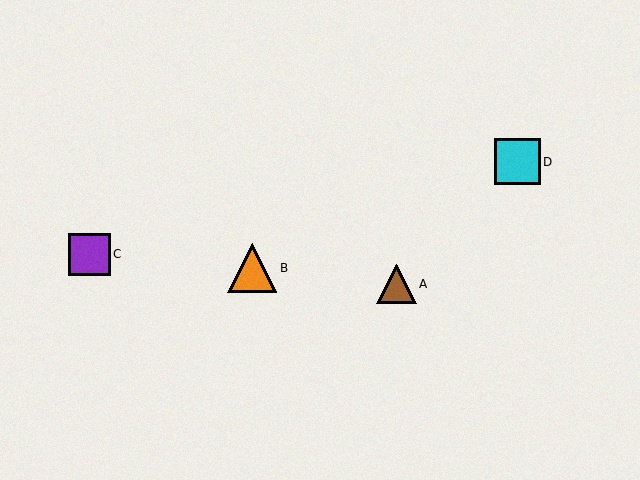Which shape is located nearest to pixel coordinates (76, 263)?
The purple square (labeled C) at (89, 254) is nearest to that location.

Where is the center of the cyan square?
The center of the cyan square is at (517, 162).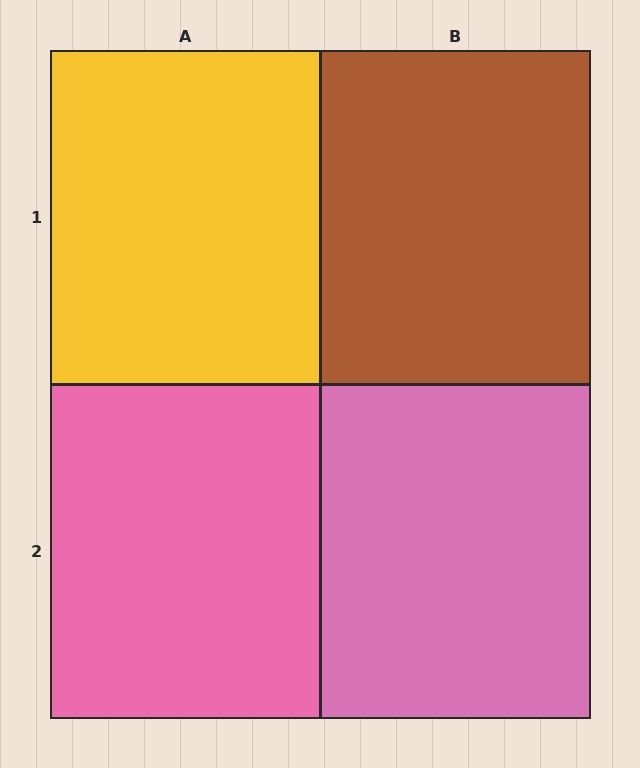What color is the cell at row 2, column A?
Pink.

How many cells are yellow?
1 cell is yellow.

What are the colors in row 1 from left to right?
Yellow, brown.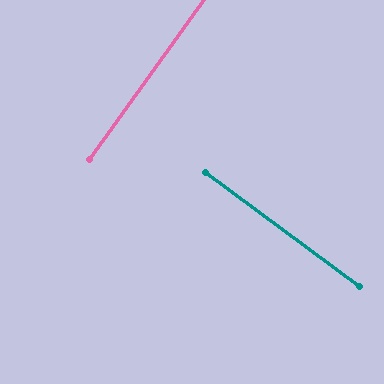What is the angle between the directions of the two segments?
Approximately 89 degrees.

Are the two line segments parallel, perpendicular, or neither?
Perpendicular — they meet at approximately 89°.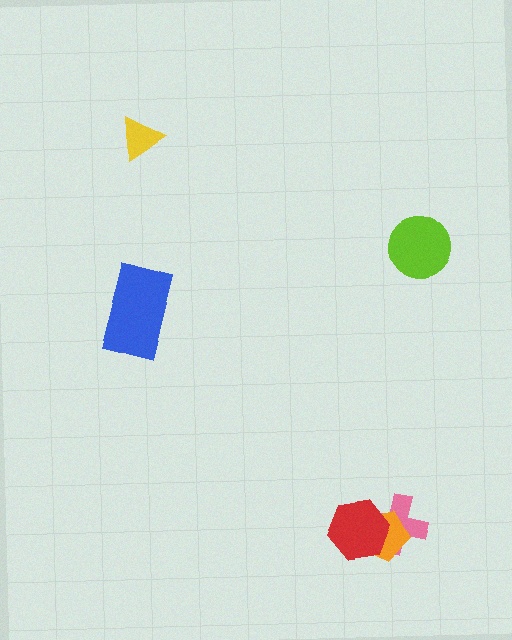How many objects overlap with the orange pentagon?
2 objects overlap with the orange pentagon.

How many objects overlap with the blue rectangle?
0 objects overlap with the blue rectangle.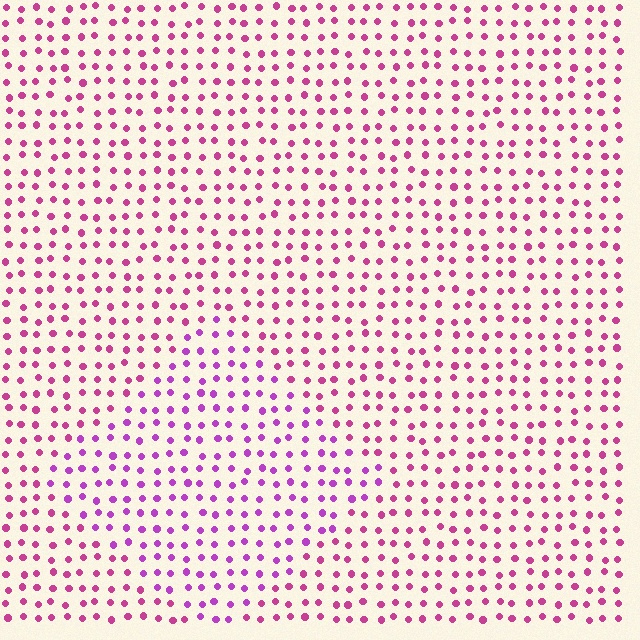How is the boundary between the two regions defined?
The boundary is defined purely by a slight shift in hue (about 29 degrees). Spacing, size, and orientation are identical on both sides.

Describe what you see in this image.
The image is filled with small magenta elements in a uniform arrangement. A diamond-shaped region is visible where the elements are tinted to a slightly different hue, forming a subtle color boundary.